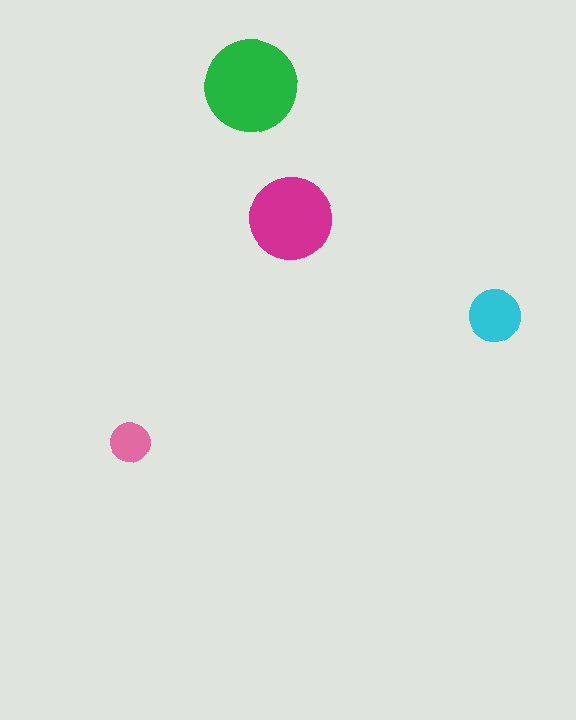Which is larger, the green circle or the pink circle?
The green one.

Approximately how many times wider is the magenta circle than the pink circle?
About 2 times wider.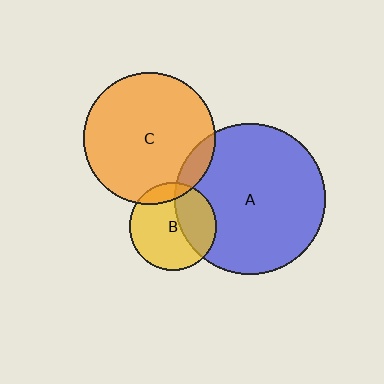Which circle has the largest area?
Circle A (blue).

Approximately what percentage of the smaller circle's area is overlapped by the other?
Approximately 10%.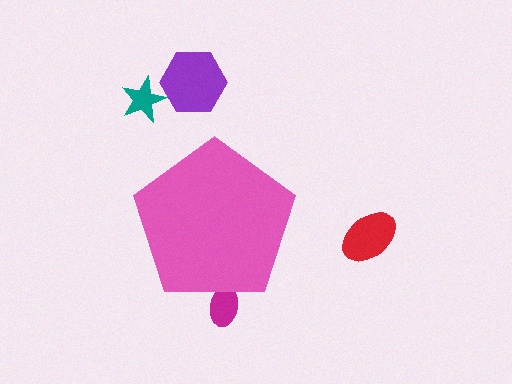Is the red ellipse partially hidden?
No, the red ellipse is fully visible.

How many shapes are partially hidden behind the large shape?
1 shape is partially hidden.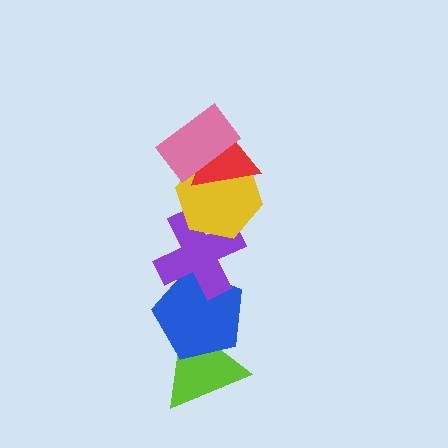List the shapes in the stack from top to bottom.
From top to bottom: the pink rectangle, the red triangle, the yellow hexagon, the purple cross, the blue pentagon, the lime triangle.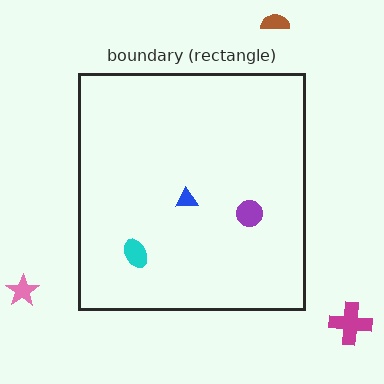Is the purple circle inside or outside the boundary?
Inside.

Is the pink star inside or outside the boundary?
Outside.